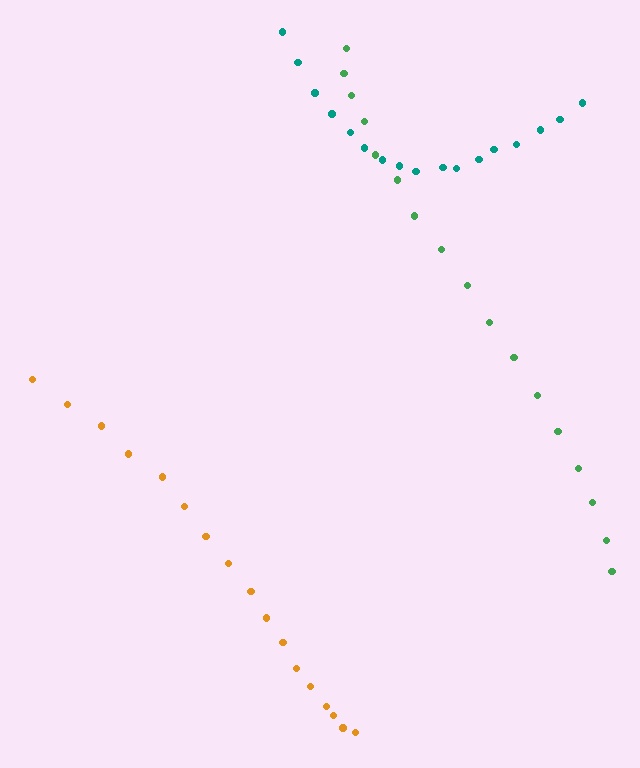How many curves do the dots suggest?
There are 3 distinct paths.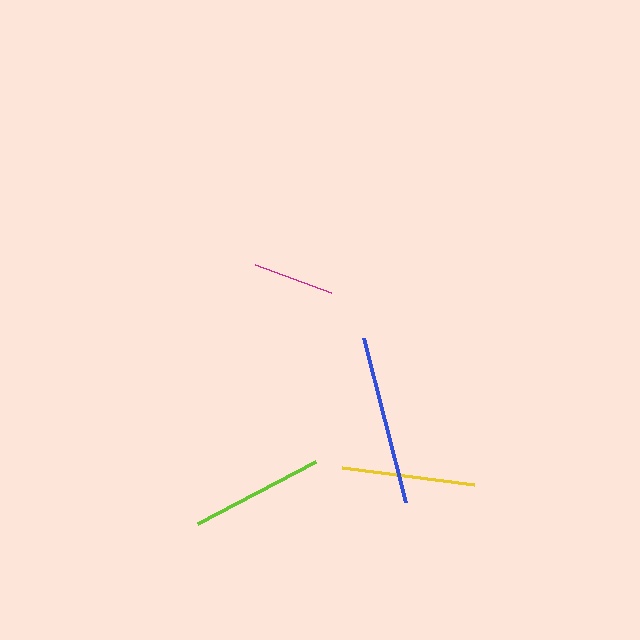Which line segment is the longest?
The blue line is the longest at approximately 169 pixels.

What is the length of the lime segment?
The lime segment is approximately 133 pixels long.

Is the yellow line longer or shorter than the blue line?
The blue line is longer than the yellow line.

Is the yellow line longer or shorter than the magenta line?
The yellow line is longer than the magenta line.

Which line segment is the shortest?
The magenta line is the shortest at approximately 81 pixels.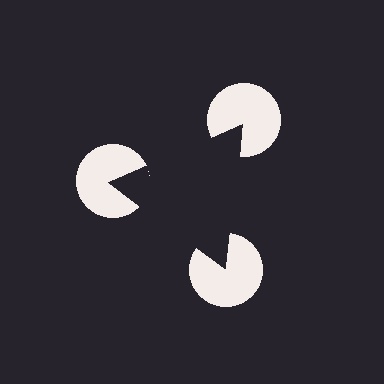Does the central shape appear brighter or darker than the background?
It typically appears slightly darker than the background, even though no actual brightness change is drawn.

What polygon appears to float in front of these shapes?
An illusory triangle — its edges are inferred from the aligned wedge cuts in the pac-man discs, not physically drawn.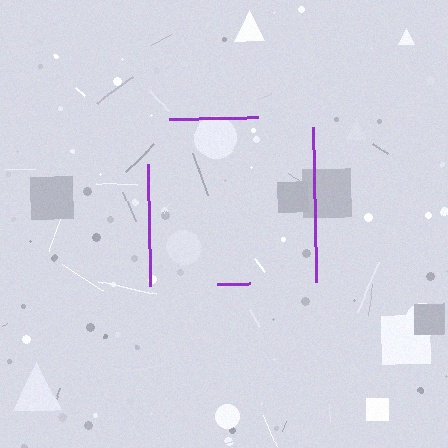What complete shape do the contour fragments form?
The contour fragments form a square.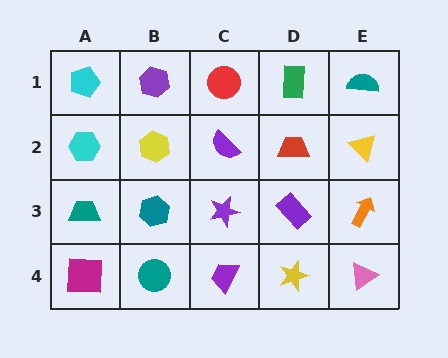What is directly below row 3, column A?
A magenta square.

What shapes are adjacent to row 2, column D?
A green rectangle (row 1, column D), a purple rectangle (row 3, column D), a purple semicircle (row 2, column C), a yellow triangle (row 2, column E).